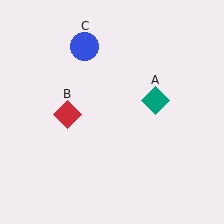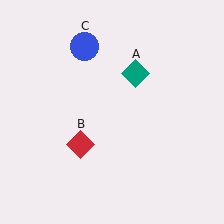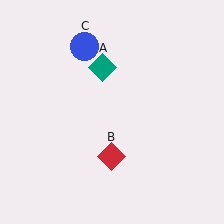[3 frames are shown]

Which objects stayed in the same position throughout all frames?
Blue circle (object C) remained stationary.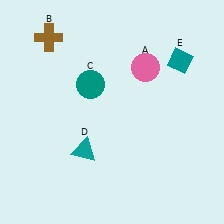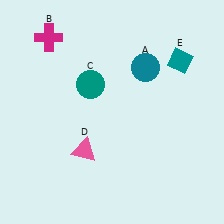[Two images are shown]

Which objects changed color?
A changed from pink to teal. B changed from brown to magenta. D changed from teal to pink.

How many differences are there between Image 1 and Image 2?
There are 3 differences between the two images.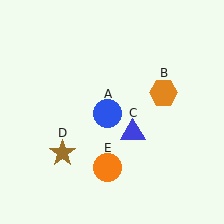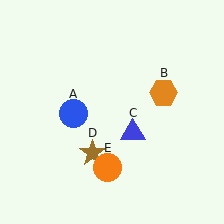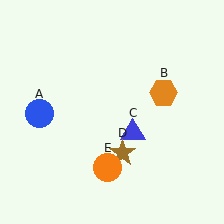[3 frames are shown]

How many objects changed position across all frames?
2 objects changed position: blue circle (object A), brown star (object D).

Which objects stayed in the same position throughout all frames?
Orange hexagon (object B) and blue triangle (object C) and orange circle (object E) remained stationary.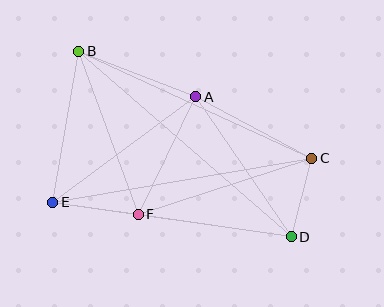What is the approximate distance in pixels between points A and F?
The distance between A and F is approximately 131 pixels.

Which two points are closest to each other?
Points C and D are closest to each other.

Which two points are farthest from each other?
Points B and D are farthest from each other.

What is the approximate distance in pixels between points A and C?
The distance between A and C is approximately 131 pixels.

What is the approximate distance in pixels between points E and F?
The distance between E and F is approximately 86 pixels.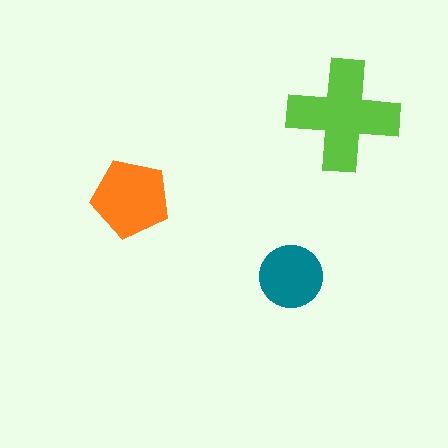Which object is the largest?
The lime cross.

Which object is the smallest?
The teal circle.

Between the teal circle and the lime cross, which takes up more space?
The lime cross.